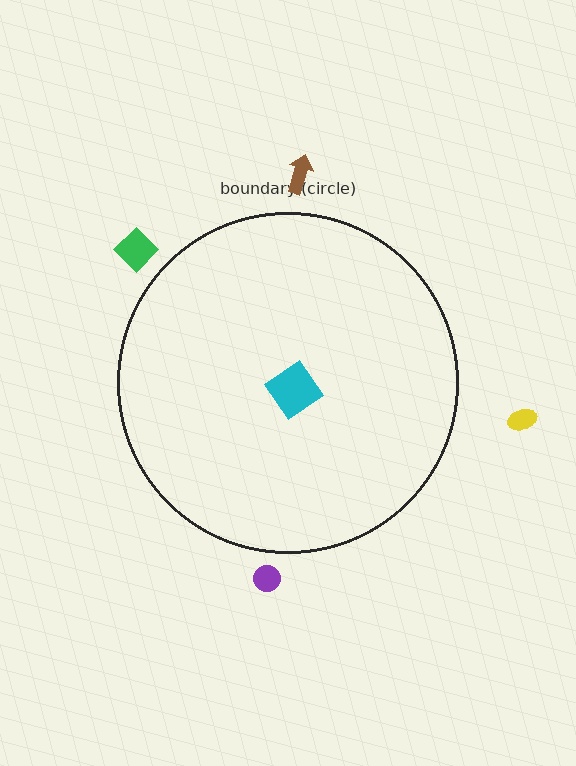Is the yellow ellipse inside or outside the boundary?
Outside.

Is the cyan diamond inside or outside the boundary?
Inside.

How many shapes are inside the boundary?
1 inside, 4 outside.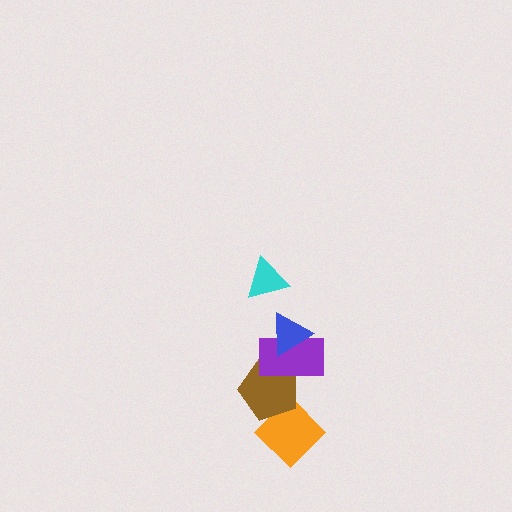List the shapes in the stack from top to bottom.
From top to bottom: the cyan triangle, the blue triangle, the purple rectangle, the brown pentagon, the orange diamond.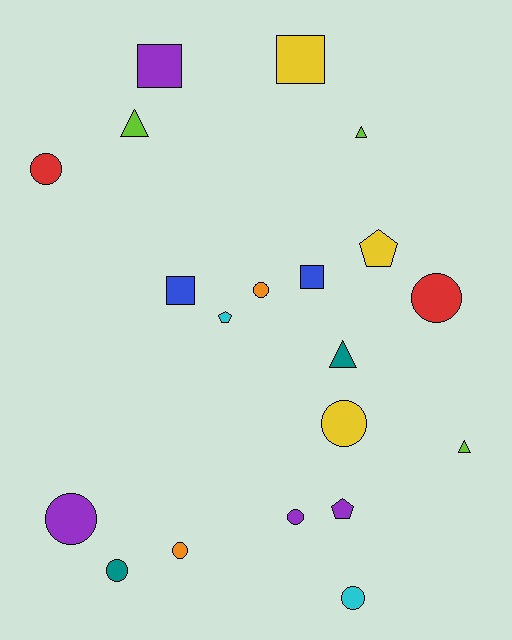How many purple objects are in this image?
There are 4 purple objects.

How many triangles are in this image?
There are 4 triangles.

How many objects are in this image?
There are 20 objects.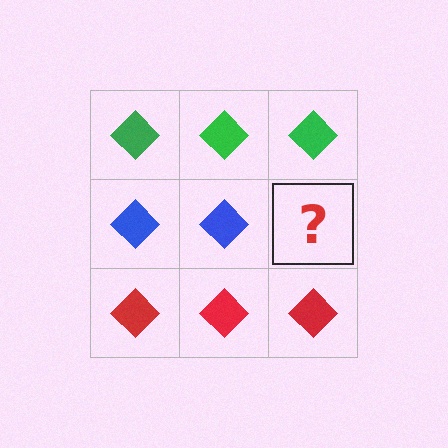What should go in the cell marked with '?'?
The missing cell should contain a blue diamond.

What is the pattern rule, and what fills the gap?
The rule is that each row has a consistent color. The gap should be filled with a blue diamond.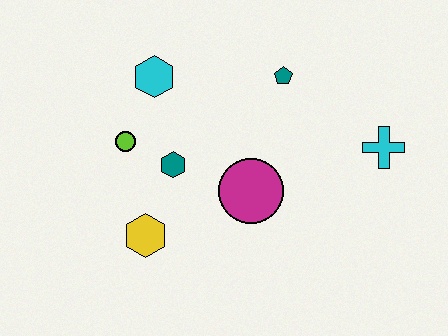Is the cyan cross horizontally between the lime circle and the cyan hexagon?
No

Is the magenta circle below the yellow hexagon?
No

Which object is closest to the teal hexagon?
The lime circle is closest to the teal hexagon.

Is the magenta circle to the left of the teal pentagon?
Yes